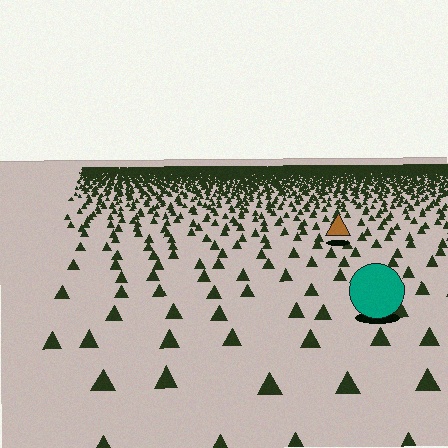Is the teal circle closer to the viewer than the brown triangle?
Yes. The teal circle is closer — you can tell from the texture gradient: the ground texture is coarser near it.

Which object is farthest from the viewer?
The brown triangle is farthest from the viewer. It appears smaller and the ground texture around it is denser.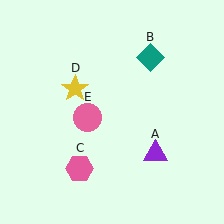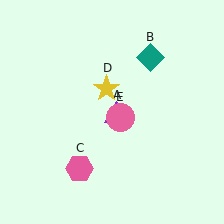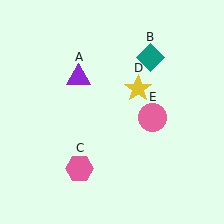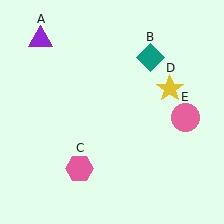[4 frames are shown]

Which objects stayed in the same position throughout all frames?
Teal diamond (object B) and pink hexagon (object C) remained stationary.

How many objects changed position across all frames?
3 objects changed position: purple triangle (object A), yellow star (object D), pink circle (object E).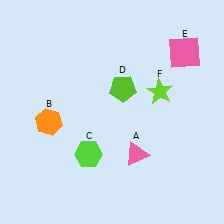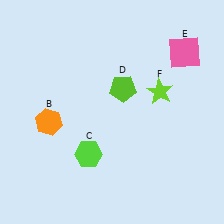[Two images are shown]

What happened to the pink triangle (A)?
The pink triangle (A) was removed in Image 2. It was in the bottom-right area of Image 1.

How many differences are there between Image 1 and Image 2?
There is 1 difference between the two images.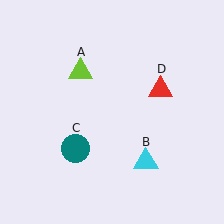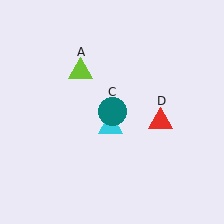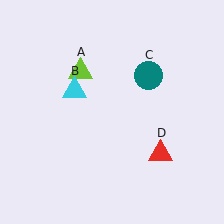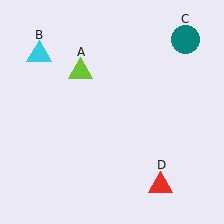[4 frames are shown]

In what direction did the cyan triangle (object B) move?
The cyan triangle (object B) moved up and to the left.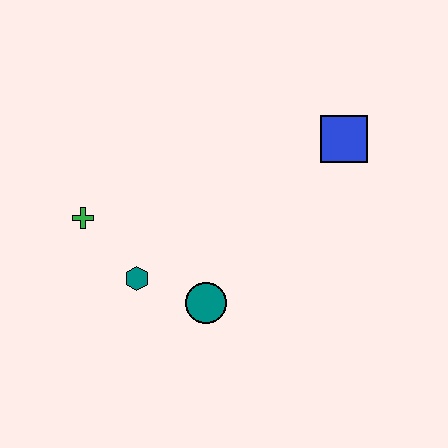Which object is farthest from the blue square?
The green cross is farthest from the blue square.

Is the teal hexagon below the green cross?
Yes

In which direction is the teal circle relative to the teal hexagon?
The teal circle is to the right of the teal hexagon.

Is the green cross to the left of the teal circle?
Yes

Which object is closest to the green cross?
The teal hexagon is closest to the green cross.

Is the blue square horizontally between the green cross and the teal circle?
No